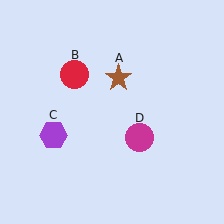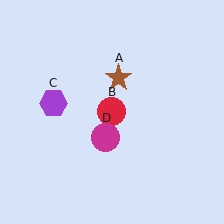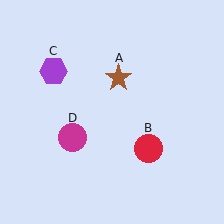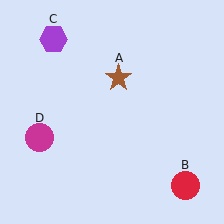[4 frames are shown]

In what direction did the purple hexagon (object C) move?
The purple hexagon (object C) moved up.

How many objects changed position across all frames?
3 objects changed position: red circle (object B), purple hexagon (object C), magenta circle (object D).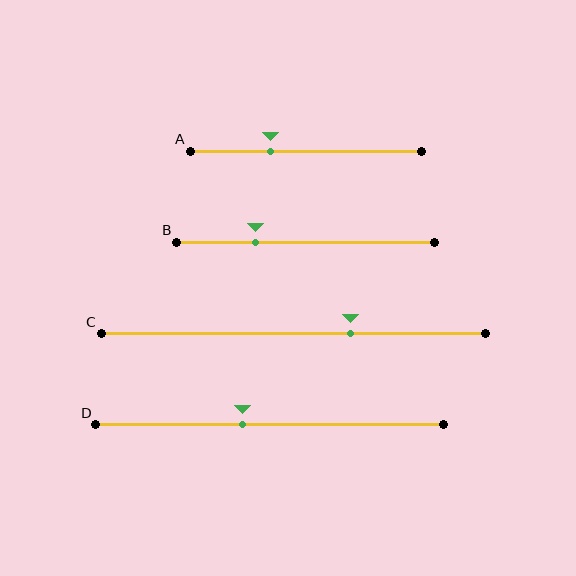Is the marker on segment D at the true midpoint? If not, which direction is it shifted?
No, the marker on segment D is shifted to the left by about 8% of the segment length.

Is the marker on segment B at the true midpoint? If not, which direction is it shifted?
No, the marker on segment B is shifted to the left by about 19% of the segment length.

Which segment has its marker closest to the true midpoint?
Segment D has its marker closest to the true midpoint.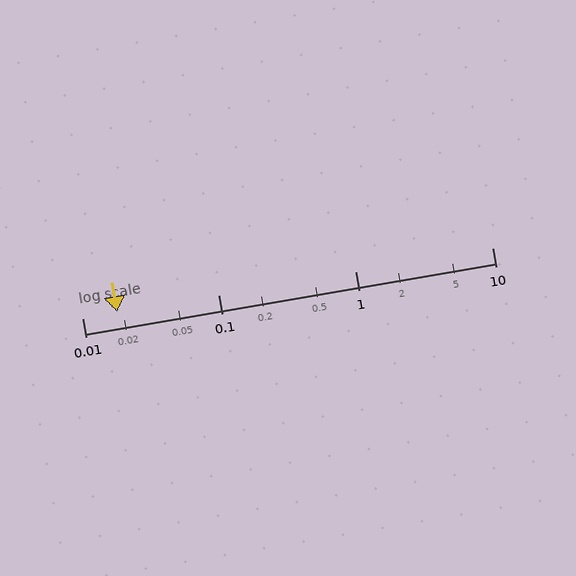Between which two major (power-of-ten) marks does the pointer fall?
The pointer is between 0.01 and 0.1.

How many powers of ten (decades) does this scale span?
The scale spans 3 decades, from 0.01 to 10.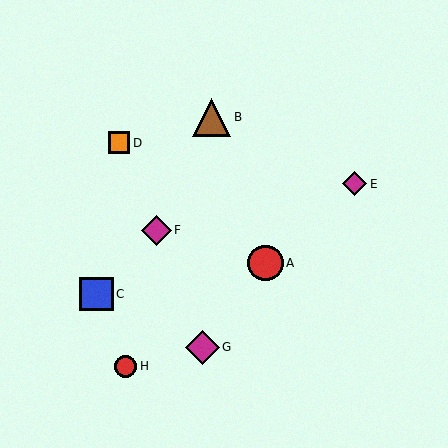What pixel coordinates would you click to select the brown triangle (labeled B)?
Click at (212, 117) to select the brown triangle B.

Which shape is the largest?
The brown triangle (labeled B) is the largest.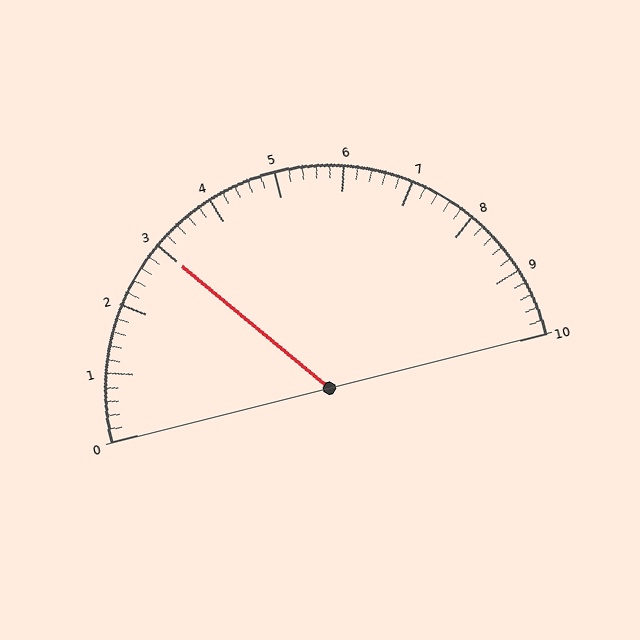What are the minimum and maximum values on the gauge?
The gauge ranges from 0 to 10.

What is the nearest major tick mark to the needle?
The nearest major tick mark is 3.